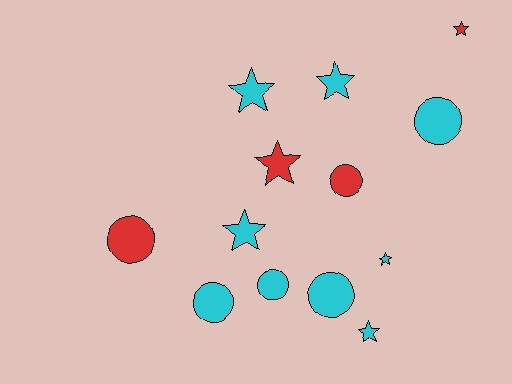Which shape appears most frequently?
Star, with 7 objects.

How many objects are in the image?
There are 13 objects.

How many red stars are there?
There are 2 red stars.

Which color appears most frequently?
Cyan, with 9 objects.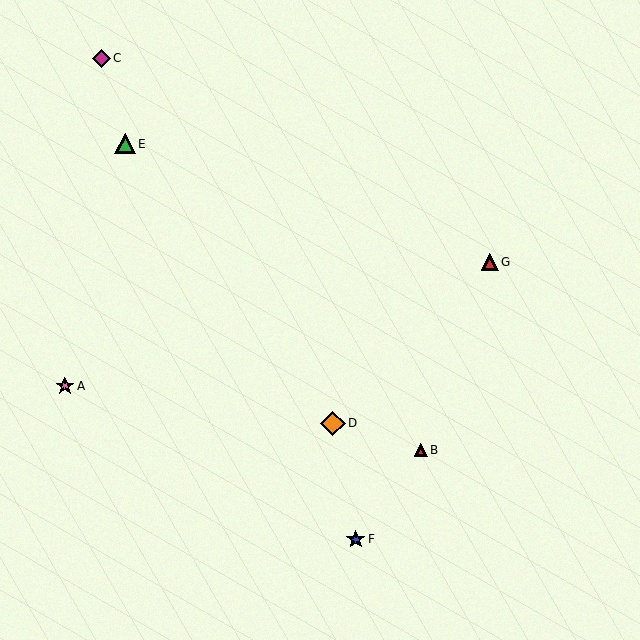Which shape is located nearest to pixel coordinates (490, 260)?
The red triangle (labeled G) at (490, 262) is nearest to that location.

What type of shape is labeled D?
Shape D is an orange diamond.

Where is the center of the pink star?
The center of the pink star is at (65, 386).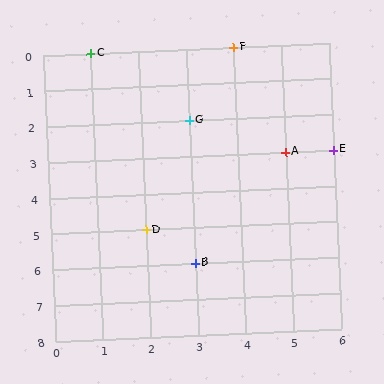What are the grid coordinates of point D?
Point D is at grid coordinates (2, 5).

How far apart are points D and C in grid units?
Points D and C are 1 column and 5 rows apart (about 5.1 grid units diagonally).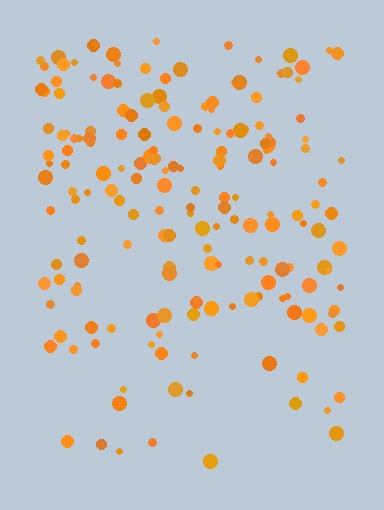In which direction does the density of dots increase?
From bottom to top, with the top side densest.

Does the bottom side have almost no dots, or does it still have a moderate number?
Still a moderate number, just noticeably fewer than the top.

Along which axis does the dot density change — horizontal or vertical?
Vertical.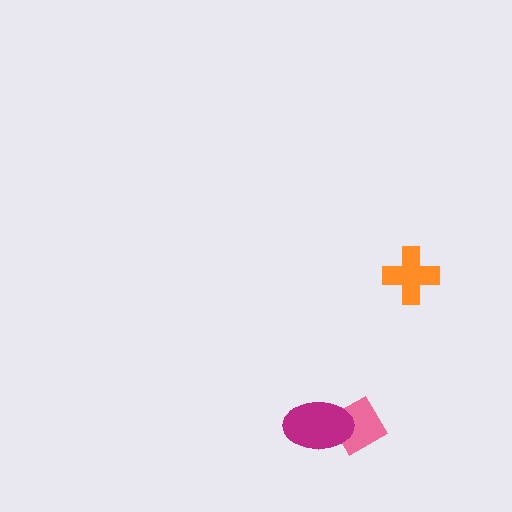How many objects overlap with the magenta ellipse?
1 object overlaps with the magenta ellipse.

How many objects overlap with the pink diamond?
1 object overlaps with the pink diamond.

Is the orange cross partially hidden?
No, no other shape covers it.